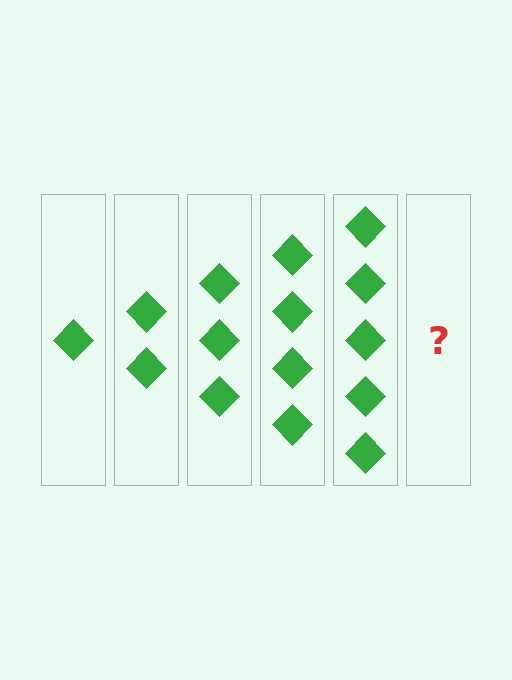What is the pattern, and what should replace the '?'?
The pattern is that each step adds one more diamond. The '?' should be 6 diamonds.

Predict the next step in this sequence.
The next step is 6 diamonds.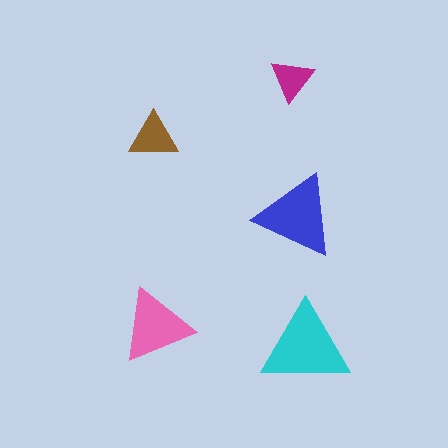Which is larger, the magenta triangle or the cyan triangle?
The cyan one.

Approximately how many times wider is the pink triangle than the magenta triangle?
About 1.5 times wider.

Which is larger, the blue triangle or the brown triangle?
The blue one.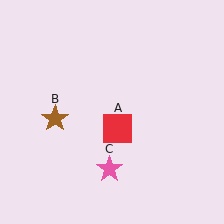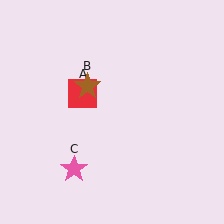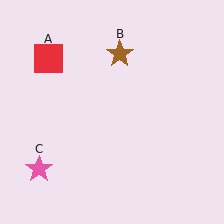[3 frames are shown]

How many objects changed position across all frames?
3 objects changed position: red square (object A), brown star (object B), pink star (object C).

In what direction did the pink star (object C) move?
The pink star (object C) moved left.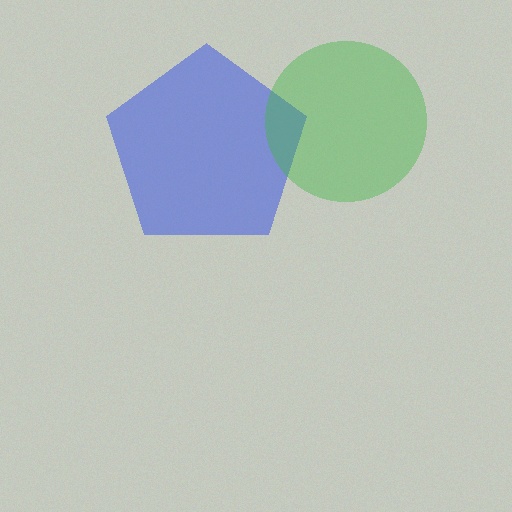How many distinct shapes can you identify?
There are 2 distinct shapes: a blue pentagon, a green circle.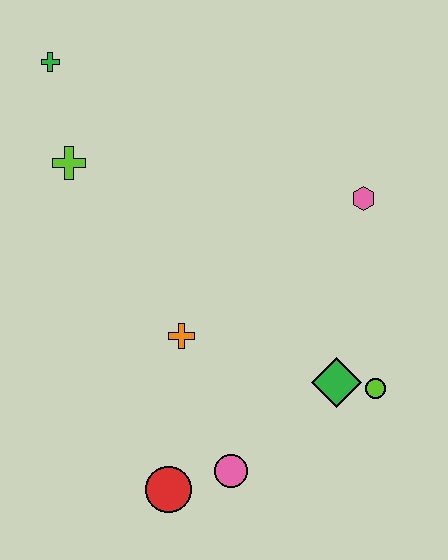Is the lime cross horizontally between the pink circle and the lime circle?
No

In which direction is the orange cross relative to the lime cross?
The orange cross is below the lime cross.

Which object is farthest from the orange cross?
The green cross is farthest from the orange cross.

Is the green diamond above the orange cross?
No